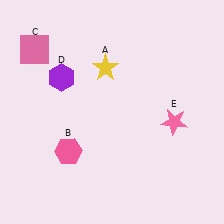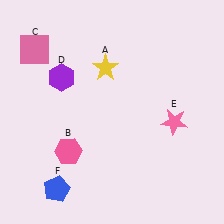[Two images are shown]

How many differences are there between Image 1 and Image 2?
There is 1 difference between the two images.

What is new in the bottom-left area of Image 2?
A blue pentagon (F) was added in the bottom-left area of Image 2.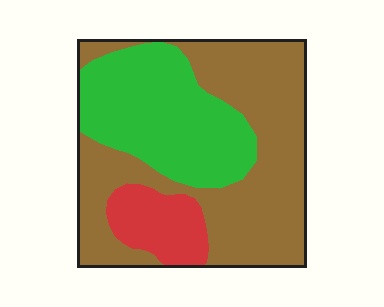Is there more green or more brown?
Brown.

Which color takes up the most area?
Brown, at roughly 55%.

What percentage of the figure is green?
Green takes up about one third (1/3) of the figure.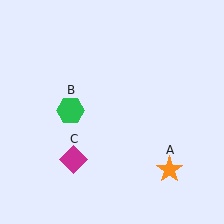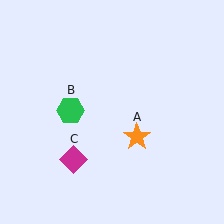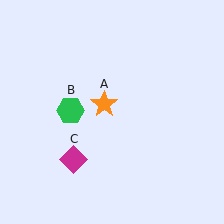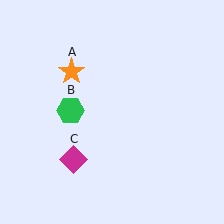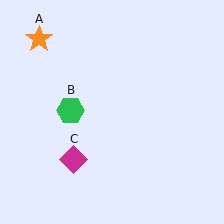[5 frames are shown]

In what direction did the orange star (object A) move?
The orange star (object A) moved up and to the left.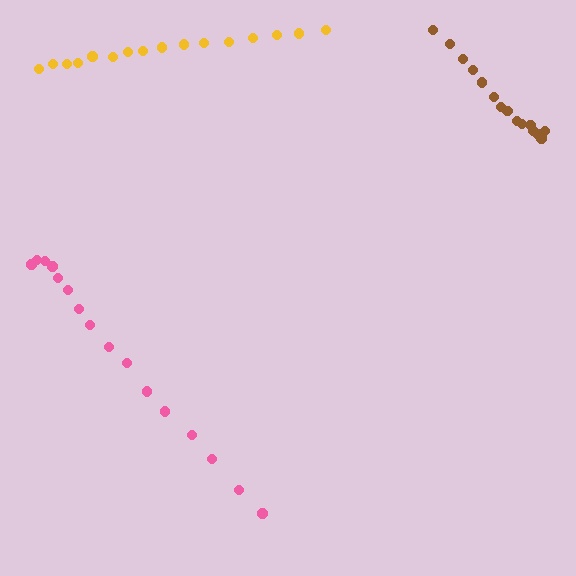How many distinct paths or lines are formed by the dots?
There are 3 distinct paths.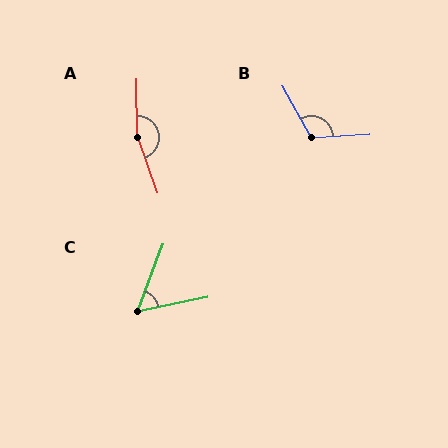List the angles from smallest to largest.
C (58°), B (116°), A (161°).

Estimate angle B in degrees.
Approximately 116 degrees.